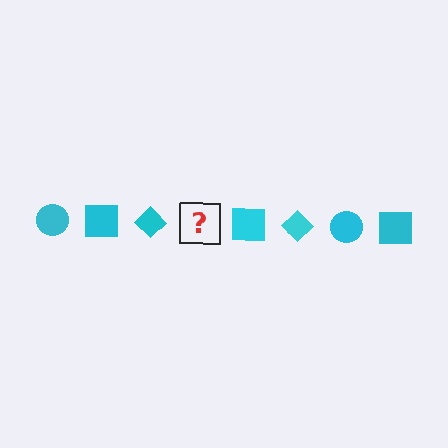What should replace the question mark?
The question mark should be replaced with a cyan circle.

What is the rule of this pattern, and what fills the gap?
The rule is that the pattern cycles through circle, square, diamond shapes in cyan. The gap should be filled with a cyan circle.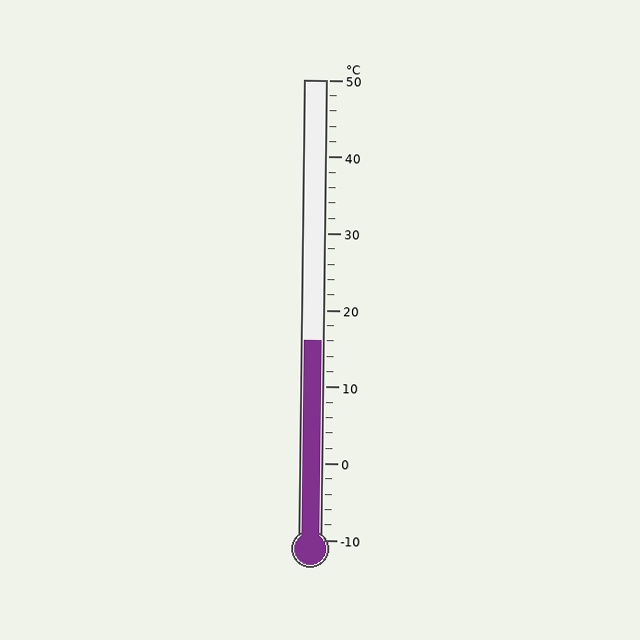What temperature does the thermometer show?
The thermometer shows approximately 16°C.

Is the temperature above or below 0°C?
The temperature is above 0°C.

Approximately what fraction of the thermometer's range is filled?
The thermometer is filled to approximately 45% of its range.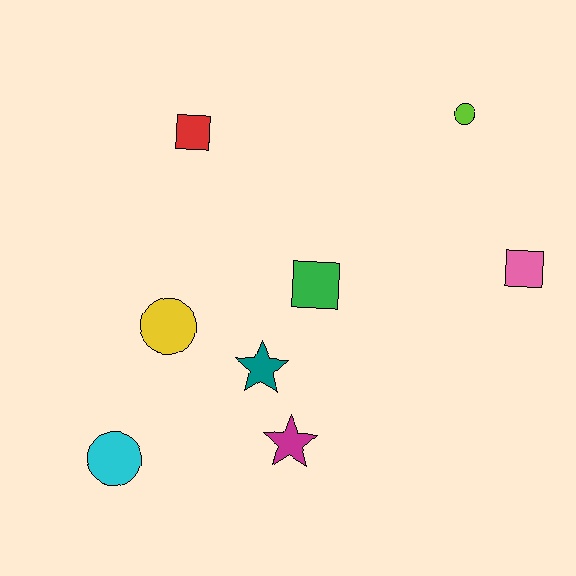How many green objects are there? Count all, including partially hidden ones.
There is 1 green object.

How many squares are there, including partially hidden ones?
There are 3 squares.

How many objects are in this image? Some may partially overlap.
There are 8 objects.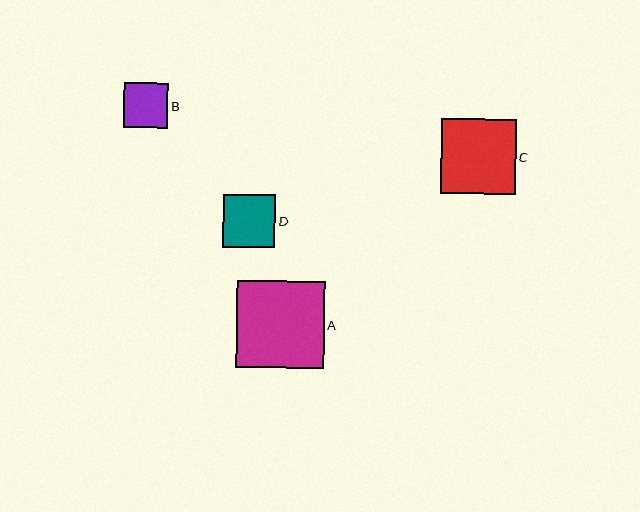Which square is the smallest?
Square B is the smallest with a size of approximately 45 pixels.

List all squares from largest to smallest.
From largest to smallest: A, C, D, B.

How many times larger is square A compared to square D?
Square A is approximately 1.7 times the size of square D.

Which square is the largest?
Square A is the largest with a size of approximately 87 pixels.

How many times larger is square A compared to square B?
Square A is approximately 2.0 times the size of square B.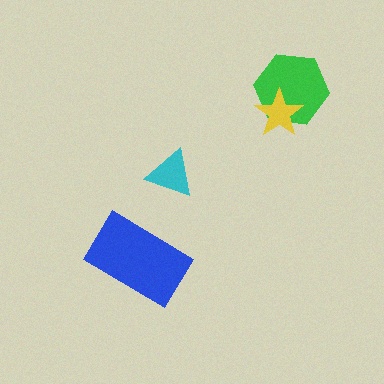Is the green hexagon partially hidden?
Yes, it is partially covered by another shape.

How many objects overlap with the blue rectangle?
0 objects overlap with the blue rectangle.